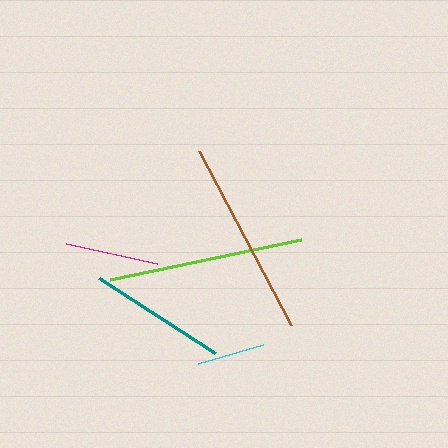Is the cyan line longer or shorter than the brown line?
The brown line is longer than the cyan line.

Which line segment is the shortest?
The cyan line is the shortest at approximately 68 pixels.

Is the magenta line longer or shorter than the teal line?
The teal line is longer than the magenta line.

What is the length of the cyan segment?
The cyan segment is approximately 68 pixels long.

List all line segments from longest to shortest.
From longest to shortest: brown, lime, teal, magenta, cyan.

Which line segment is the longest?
The brown line is the longest at approximately 197 pixels.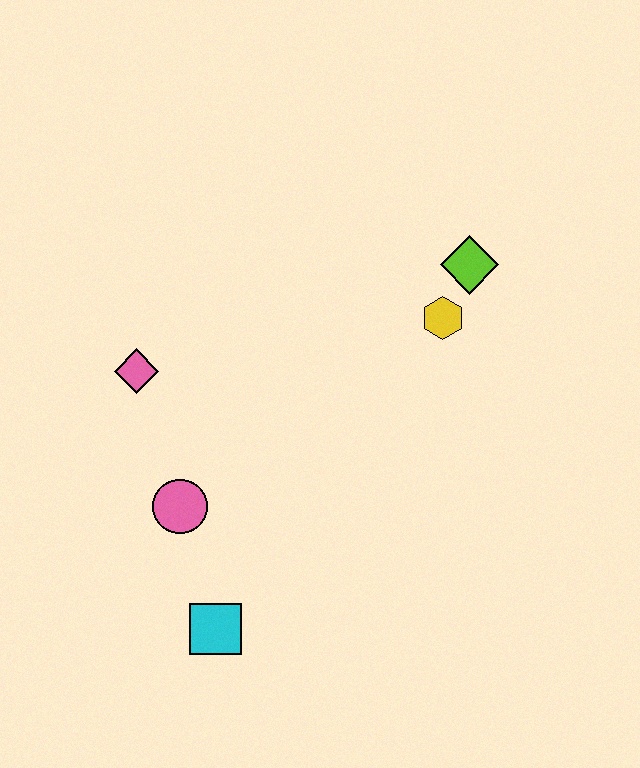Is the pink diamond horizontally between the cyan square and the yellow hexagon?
No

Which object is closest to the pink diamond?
The pink circle is closest to the pink diamond.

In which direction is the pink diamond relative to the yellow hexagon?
The pink diamond is to the left of the yellow hexagon.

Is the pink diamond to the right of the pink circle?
No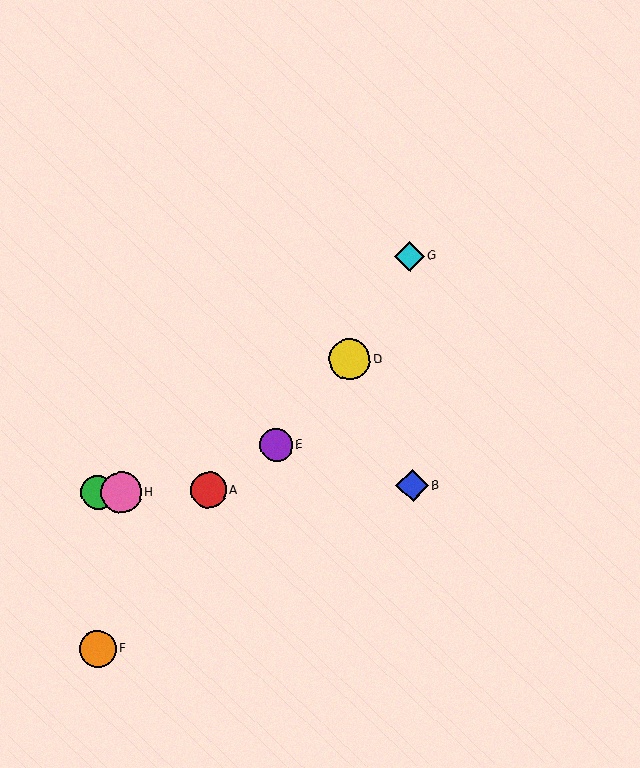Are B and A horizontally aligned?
Yes, both are at y≈486.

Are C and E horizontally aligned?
No, C is at y≈493 and E is at y≈445.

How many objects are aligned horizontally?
4 objects (A, B, C, H) are aligned horizontally.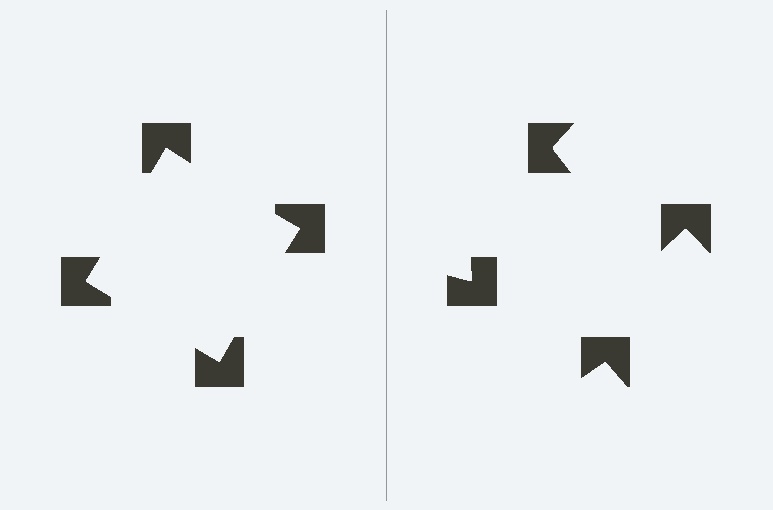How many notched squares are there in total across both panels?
8 — 4 on each side.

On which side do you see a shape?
An illusory square appears on the left side. On the right side the wedge cuts are rotated, so no coherent shape forms.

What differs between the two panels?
The notched squares are positioned identically on both sides; only the wedge orientations differ. On the left they align to a square; on the right they are misaligned.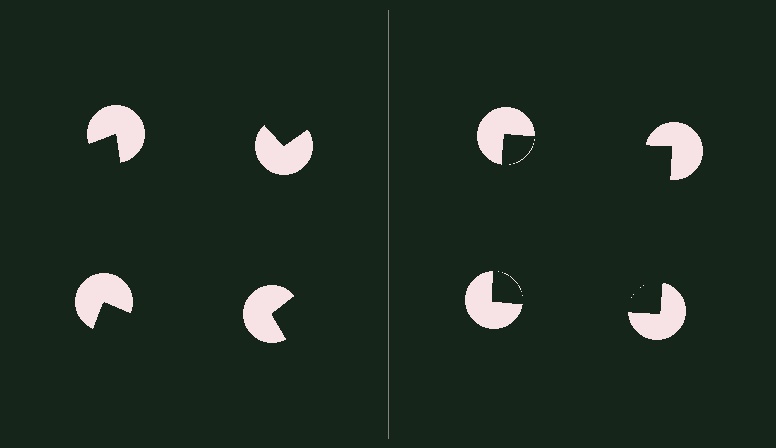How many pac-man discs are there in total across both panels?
8 — 4 on each side.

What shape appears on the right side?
An illusory square.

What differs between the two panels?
The pac-man discs are positioned identically on both sides; only the wedge orientations differ. On the right they align to a square; on the left they are misaligned.